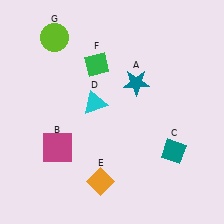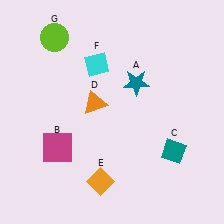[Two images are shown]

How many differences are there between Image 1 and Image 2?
There are 2 differences between the two images.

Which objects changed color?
D changed from cyan to orange. F changed from green to cyan.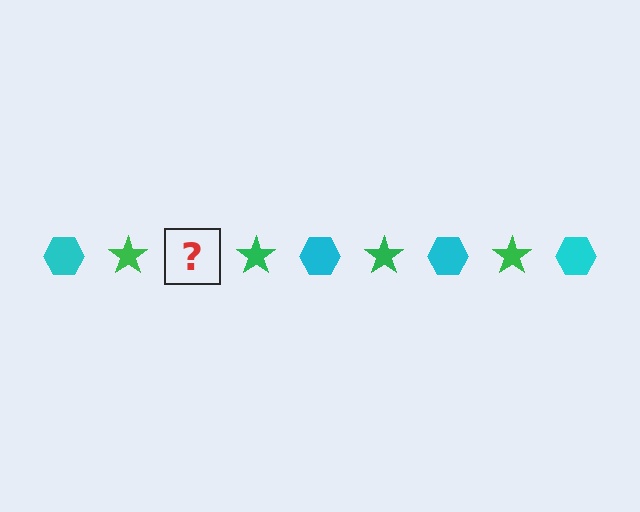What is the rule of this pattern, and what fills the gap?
The rule is that the pattern alternates between cyan hexagon and green star. The gap should be filled with a cyan hexagon.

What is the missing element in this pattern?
The missing element is a cyan hexagon.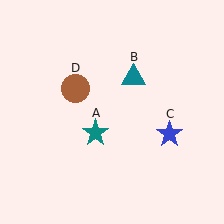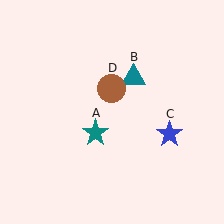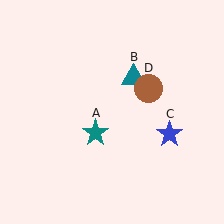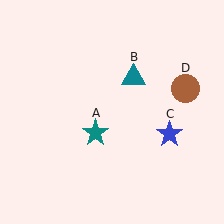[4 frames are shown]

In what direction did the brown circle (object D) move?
The brown circle (object D) moved right.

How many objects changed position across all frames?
1 object changed position: brown circle (object D).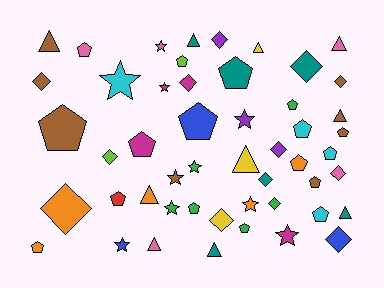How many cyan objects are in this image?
There are 4 cyan objects.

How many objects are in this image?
There are 50 objects.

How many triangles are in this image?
There are 10 triangles.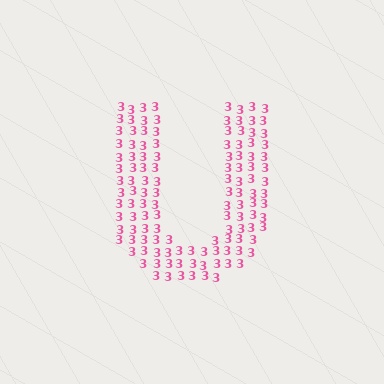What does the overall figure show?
The overall figure shows the letter U.